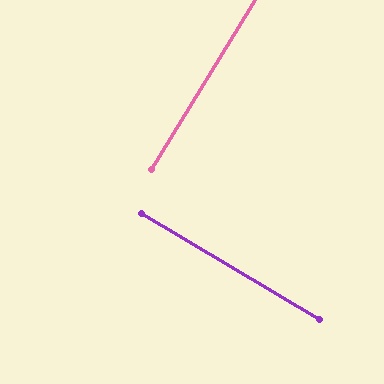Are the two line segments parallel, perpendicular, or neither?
Perpendicular — they meet at approximately 90°.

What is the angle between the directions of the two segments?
Approximately 90 degrees.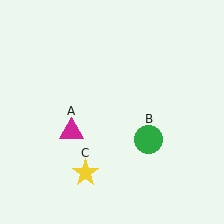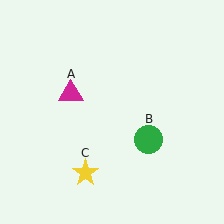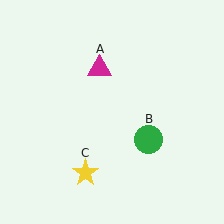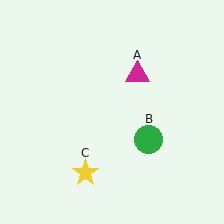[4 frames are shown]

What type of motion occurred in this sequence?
The magenta triangle (object A) rotated clockwise around the center of the scene.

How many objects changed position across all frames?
1 object changed position: magenta triangle (object A).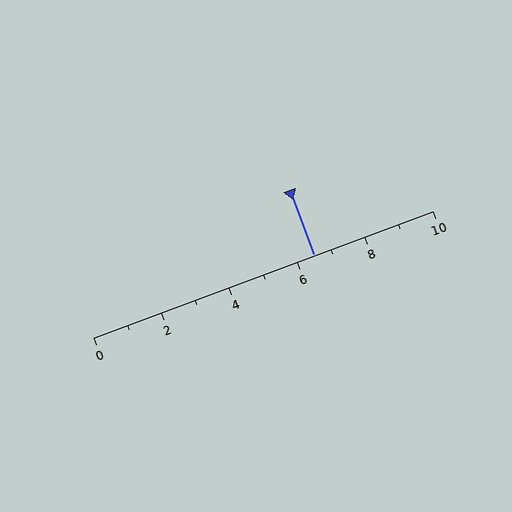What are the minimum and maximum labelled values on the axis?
The axis runs from 0 to 10.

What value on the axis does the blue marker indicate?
The marker indicates approximately 6.5.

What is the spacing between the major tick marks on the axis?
The major ticks are spaced 2 apart.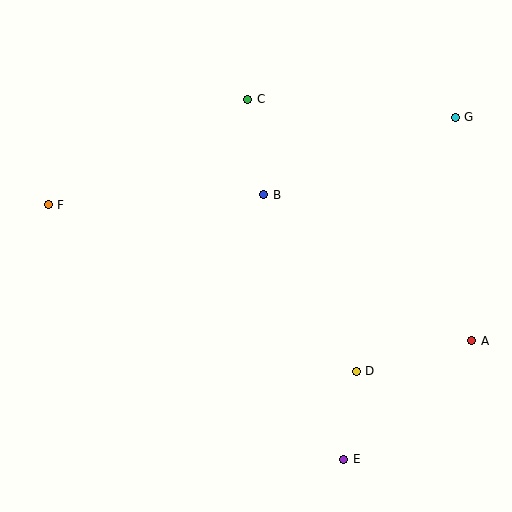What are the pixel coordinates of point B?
Point B is at (264, 195).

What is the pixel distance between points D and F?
The distance between D and F is 350 pixels.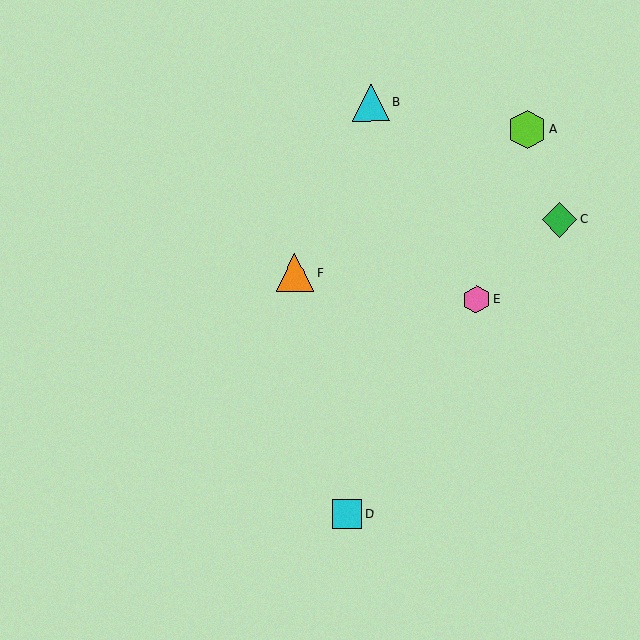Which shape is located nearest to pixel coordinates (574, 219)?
The green diamond (labeled C) at (560, 220) is nearest to that location.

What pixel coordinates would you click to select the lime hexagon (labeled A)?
Click at (527, 129) to select the lime hexagon A.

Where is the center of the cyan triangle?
The center of the cyan triangle is at (371, 103).